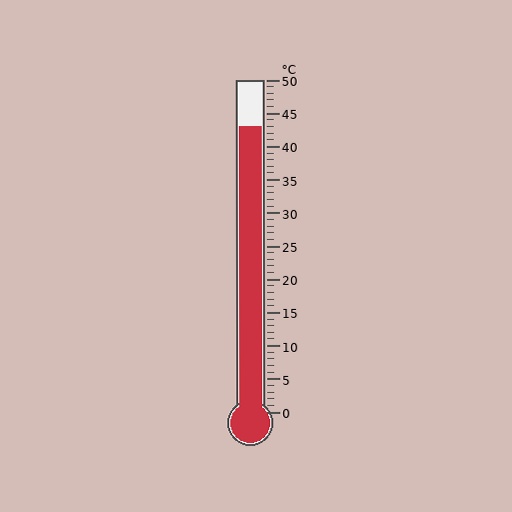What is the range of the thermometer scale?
The thermometer scale ranges from 0°C to 50°C.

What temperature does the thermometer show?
The thermometer shows approximately 43°C.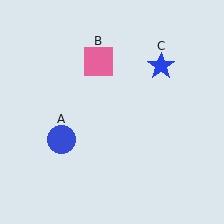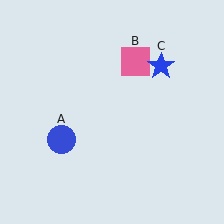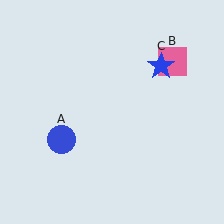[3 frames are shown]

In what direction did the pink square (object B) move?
The pink square (object B) moved right.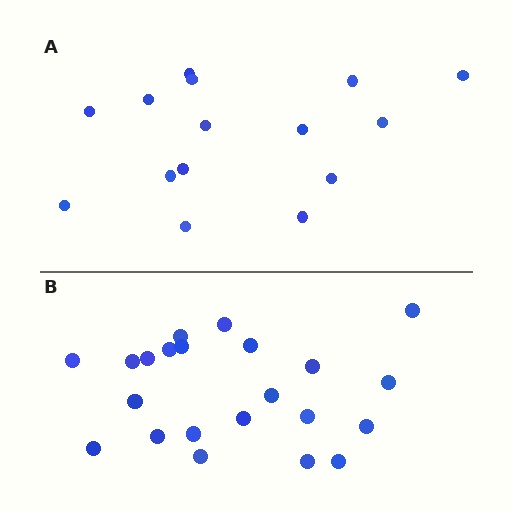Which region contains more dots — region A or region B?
Region B (the bottom region) has more dots.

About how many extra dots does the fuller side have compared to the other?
Region B has roughly 8 or so more dots than region A.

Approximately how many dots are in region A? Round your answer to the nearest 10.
About 20 dots. (The exact count is 15, which rounds to 20.)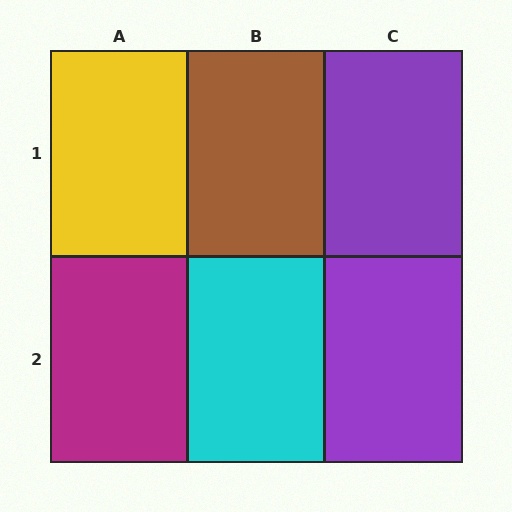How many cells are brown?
1 cell is brown.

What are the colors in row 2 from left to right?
Magenta, cyan, purple.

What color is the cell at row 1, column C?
Purple.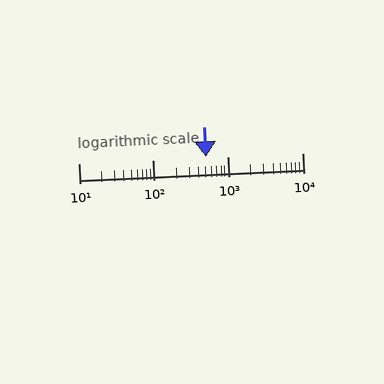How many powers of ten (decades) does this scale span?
The scale spans 3 decades, from 10 to 10000.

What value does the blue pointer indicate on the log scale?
The pointer indicates approximately 510.